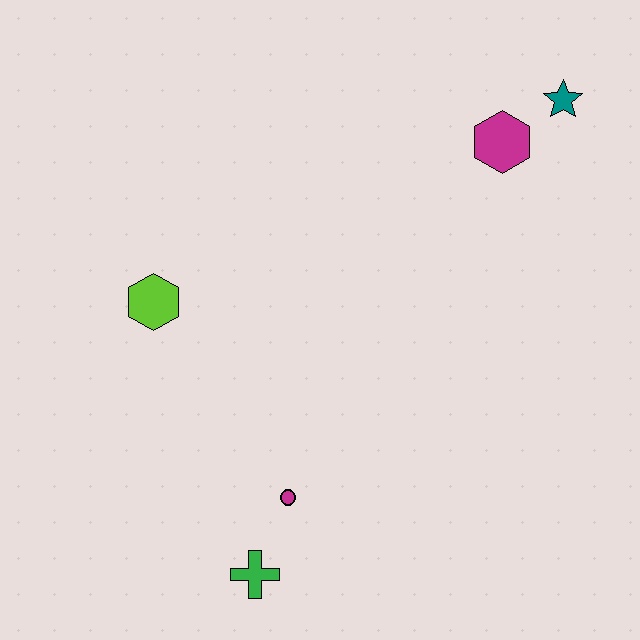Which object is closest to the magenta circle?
The green cross is closest to the magenta circle.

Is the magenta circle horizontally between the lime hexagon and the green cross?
No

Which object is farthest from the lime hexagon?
The teal star is farthest from the lime hexagon.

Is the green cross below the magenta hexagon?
Yes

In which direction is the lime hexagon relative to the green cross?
The lime hexagon is above the green cross.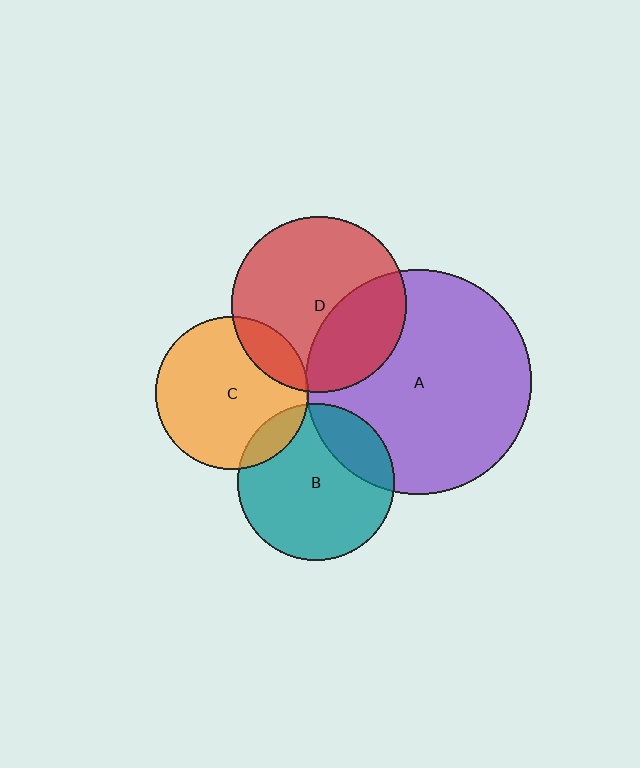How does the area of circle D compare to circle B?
Approximately 1.3 times.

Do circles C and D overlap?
Yes.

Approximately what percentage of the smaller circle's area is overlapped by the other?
Approximately 15%.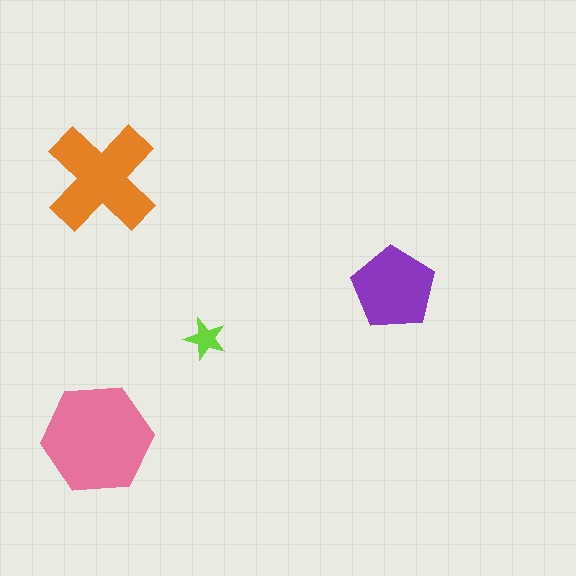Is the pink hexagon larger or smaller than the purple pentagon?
Larger.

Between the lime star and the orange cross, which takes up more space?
The orange cross.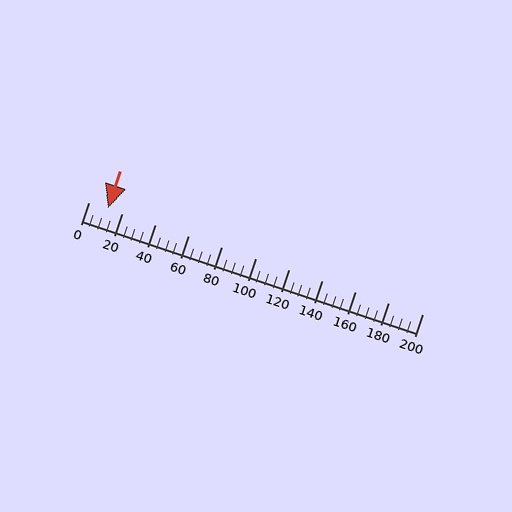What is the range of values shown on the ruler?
The ruler shows values from 0 to 200.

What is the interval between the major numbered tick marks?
The major tick marks are spaced 20 units apart.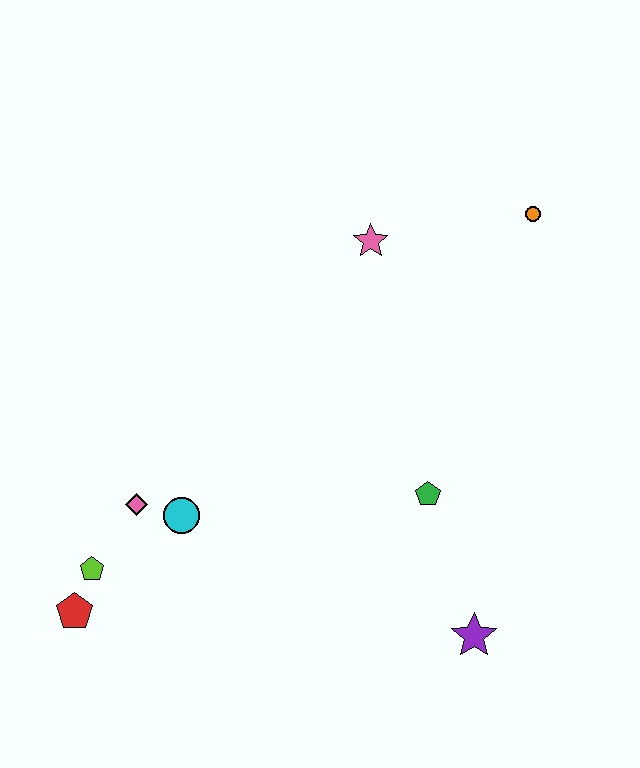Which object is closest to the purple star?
The green pentagon is closest to the purple star.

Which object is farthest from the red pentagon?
The orange circle is farthest from the red pentagon.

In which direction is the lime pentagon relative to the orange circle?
The lime pentagon is to the left of the orange circle.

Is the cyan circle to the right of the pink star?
No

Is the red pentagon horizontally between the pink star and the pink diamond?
No